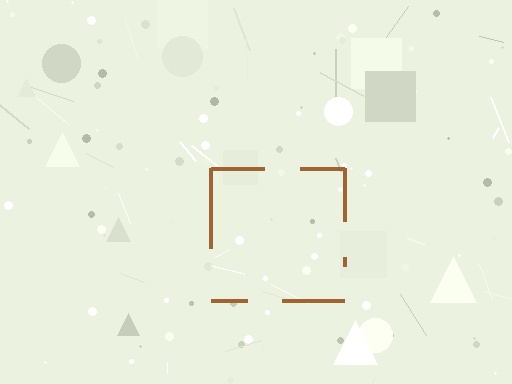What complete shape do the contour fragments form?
The contour fragments form a square.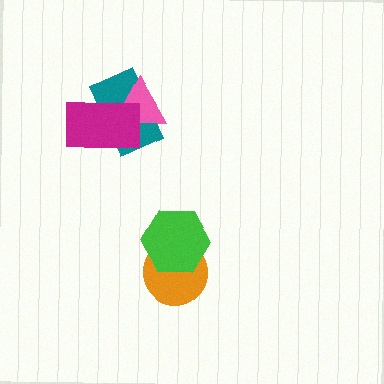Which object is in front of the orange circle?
The green hexagon is in front of the orange circle.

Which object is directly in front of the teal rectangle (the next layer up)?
The pink triangle is directly in front of the teal rectangle.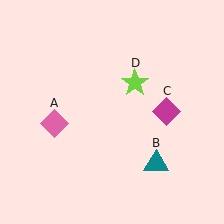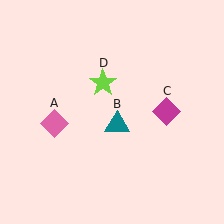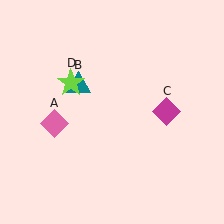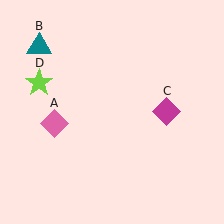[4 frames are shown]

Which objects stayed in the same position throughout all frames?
Pink diamond (object A) and magenta diamond (object C) remained stationary.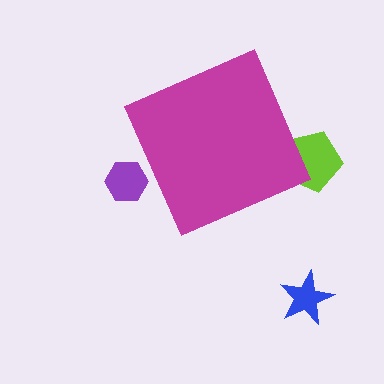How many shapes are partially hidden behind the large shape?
2 shapes are partially hidden.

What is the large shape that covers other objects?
A magenta diamond.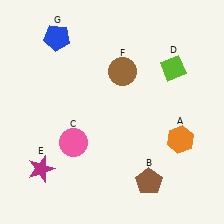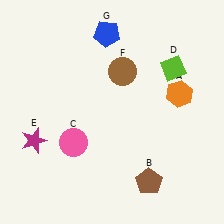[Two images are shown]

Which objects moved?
The objects that moved are: the orange hexagon (A), the magenta star (E), the blue pentagon (G).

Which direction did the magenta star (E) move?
The magenta star (E) moved up.